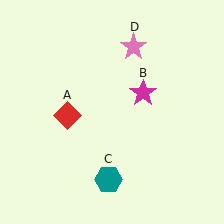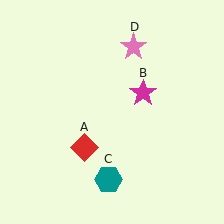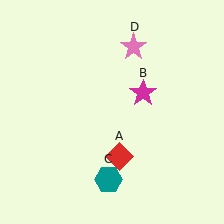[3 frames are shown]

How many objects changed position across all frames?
1 object changed position: red diamond (object A).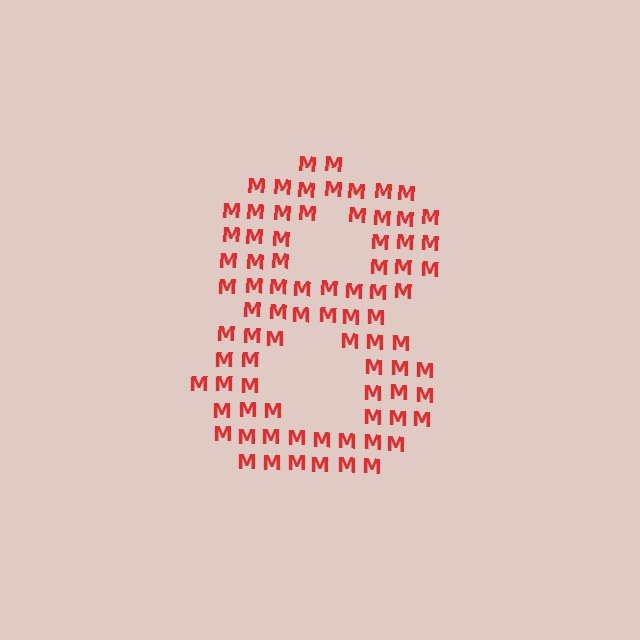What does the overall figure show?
The overall figure shows the digit 8.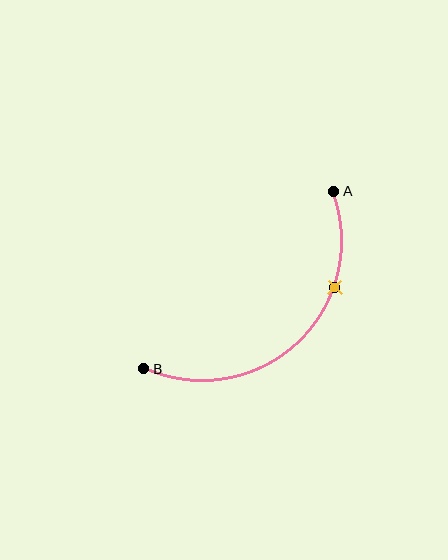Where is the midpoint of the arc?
The arc midpoint is the point on the curve farthest from the straight line joining A and B. It sits below and to the right of that line.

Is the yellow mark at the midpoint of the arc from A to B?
No. The yellow mark lies on the arc but is closer to endpoint A. The arc midpoint would be at the point on the curve equidistant along the arc from both A and B.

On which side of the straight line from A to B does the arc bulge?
The arc bulges below and to the right of the straight line connecting A and B.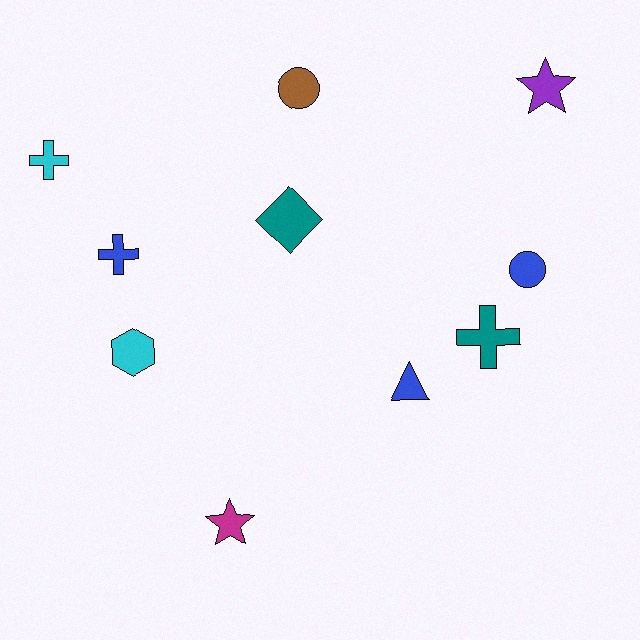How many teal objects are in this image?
There are 2 teal objects.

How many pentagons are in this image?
There are no pentagons.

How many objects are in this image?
There are 10 objects.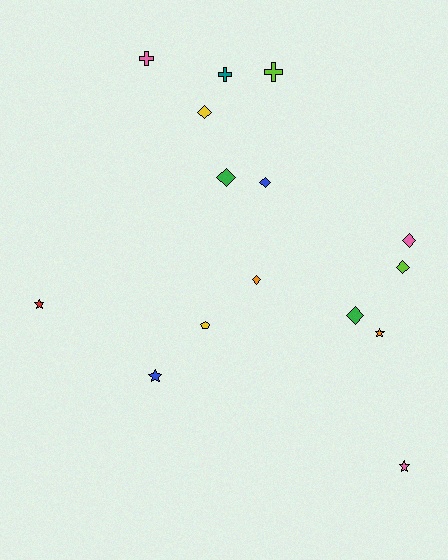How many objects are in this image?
There are 15 objects.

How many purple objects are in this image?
There are no purple objects.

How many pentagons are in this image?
There is 1 pentagon.